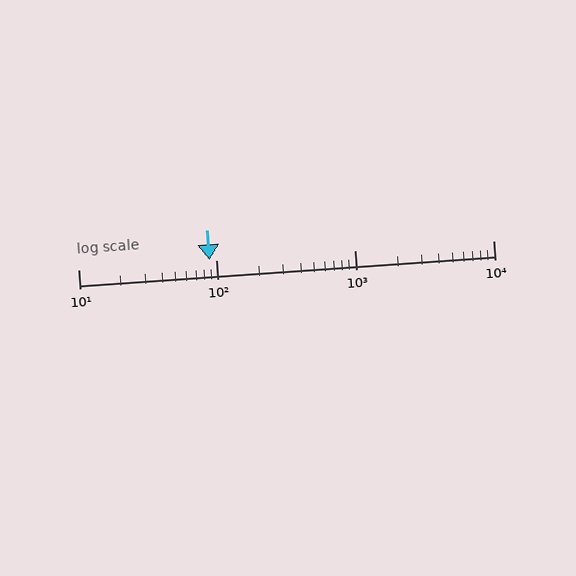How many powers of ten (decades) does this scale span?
The scale spans 3 decades, from 10 to 10000.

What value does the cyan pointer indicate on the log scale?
The pointer indicates approximately 89.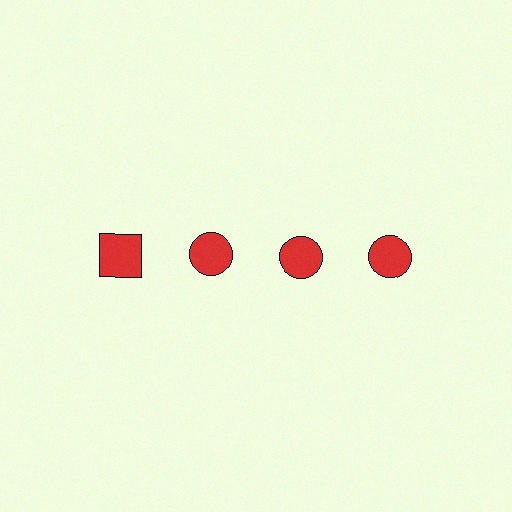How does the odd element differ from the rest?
It has a different shape: square instead of circle.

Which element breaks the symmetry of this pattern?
The red square in the top row, leftmost column breaks the symmetry. All other shapes are red circles.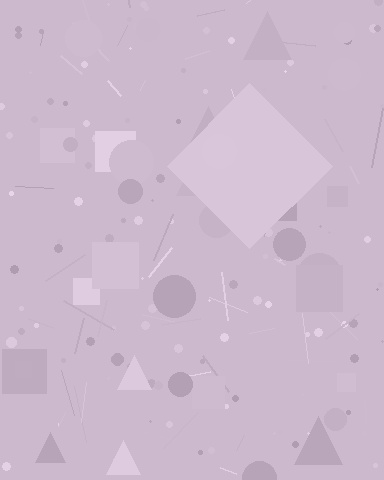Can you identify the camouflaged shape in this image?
The camouflaged shape is a diamond.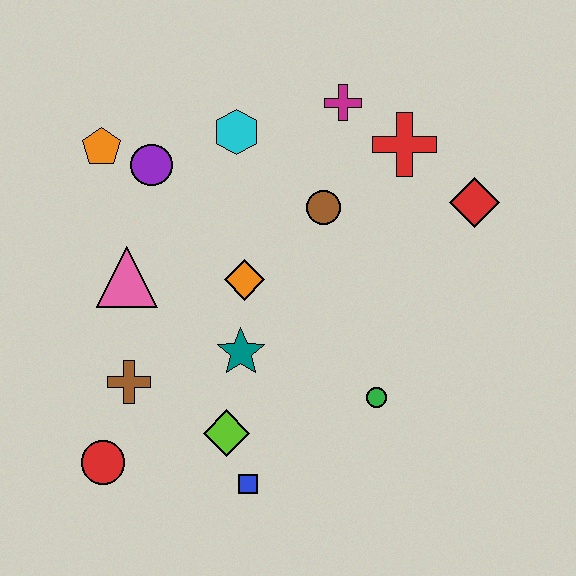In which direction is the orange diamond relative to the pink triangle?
The orange diamond is to the right of the pink triangle.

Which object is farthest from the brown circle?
The red circle is farthest from the brown circle.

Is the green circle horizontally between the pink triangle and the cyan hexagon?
No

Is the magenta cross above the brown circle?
Yes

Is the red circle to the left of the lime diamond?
Yes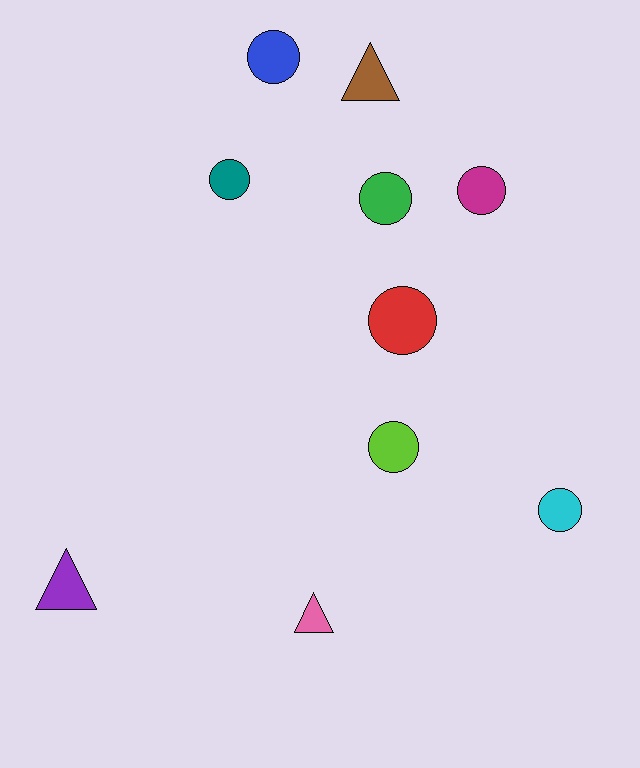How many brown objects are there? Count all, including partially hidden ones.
There is 1 brown object.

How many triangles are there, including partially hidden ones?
There are 3 triangles.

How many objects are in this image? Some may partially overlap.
There are 10 objects.